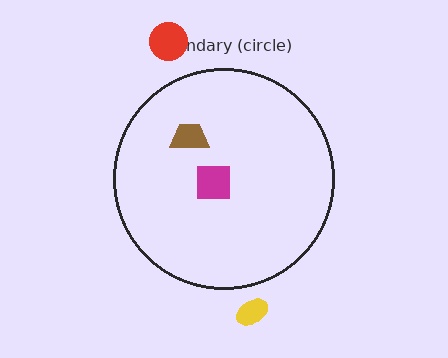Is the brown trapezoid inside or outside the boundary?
Inside.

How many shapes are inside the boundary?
2 inside, 2 outside.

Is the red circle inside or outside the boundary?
Outside.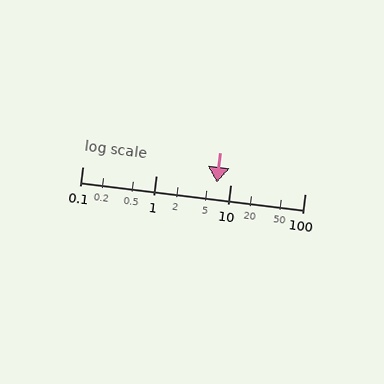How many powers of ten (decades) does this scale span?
The scale spans 3 decades, from 0.1 to 100.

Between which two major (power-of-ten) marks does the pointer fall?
The pointer is between 1 and 10.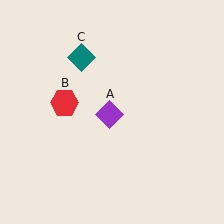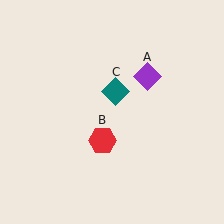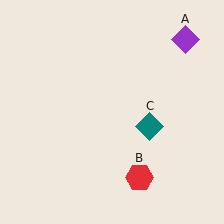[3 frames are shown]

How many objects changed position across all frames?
3 objects changed position: purple diamond (object A), red hexagon (object B), teal diamond (object C).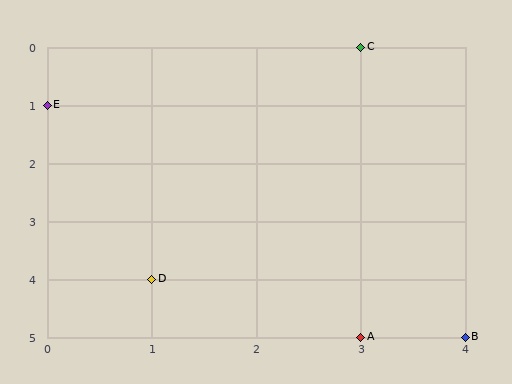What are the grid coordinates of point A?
Point A is at grid coordinates (3, 5).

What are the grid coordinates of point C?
Point C is at grid coordinates (3, 0).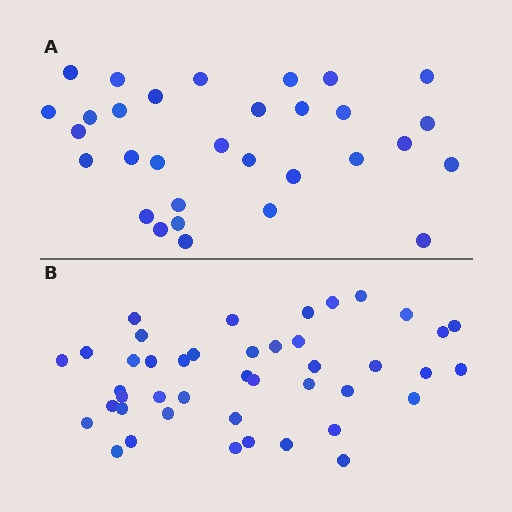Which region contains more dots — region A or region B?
Region B (the bottom region) has more dots.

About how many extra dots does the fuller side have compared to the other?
Region B has roughly 12 or so more dots than region A.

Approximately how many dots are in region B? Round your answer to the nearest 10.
About 40 dots. (The exact count is 43, which rounds to 40.)